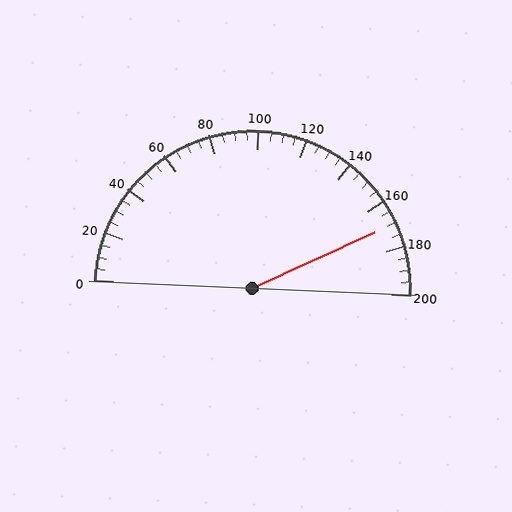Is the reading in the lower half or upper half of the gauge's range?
The reading is in the upper half of the range (0 to 200).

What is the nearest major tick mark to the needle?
The nearest major tick mark is 160.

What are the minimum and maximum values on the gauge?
The gauge ranges from 0 to 200.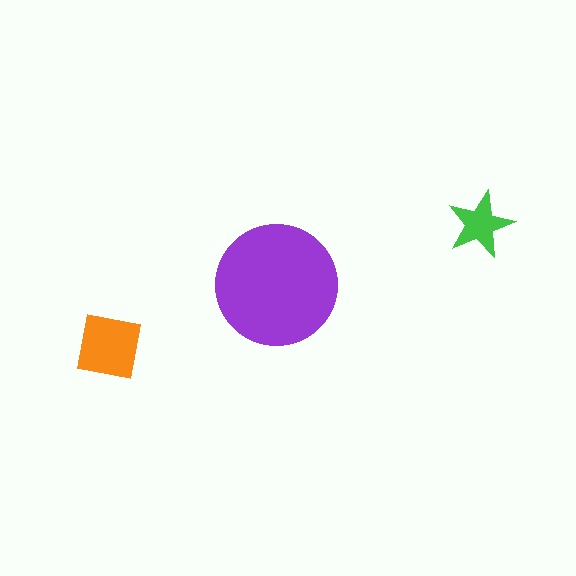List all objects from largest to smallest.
The purple circle, the orange square, the green star.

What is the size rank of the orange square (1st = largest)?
2nd.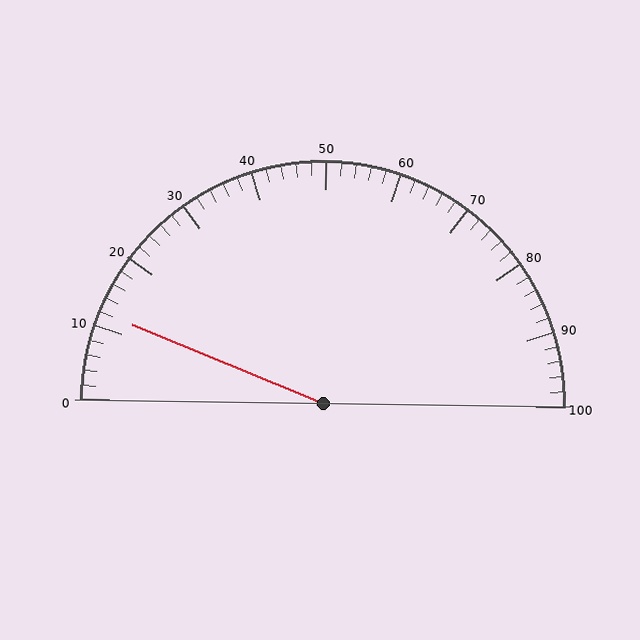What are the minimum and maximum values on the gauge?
The gauge ranges from 0 to 100.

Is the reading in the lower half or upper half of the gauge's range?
The reading is in the lower half of the range (0 to 100).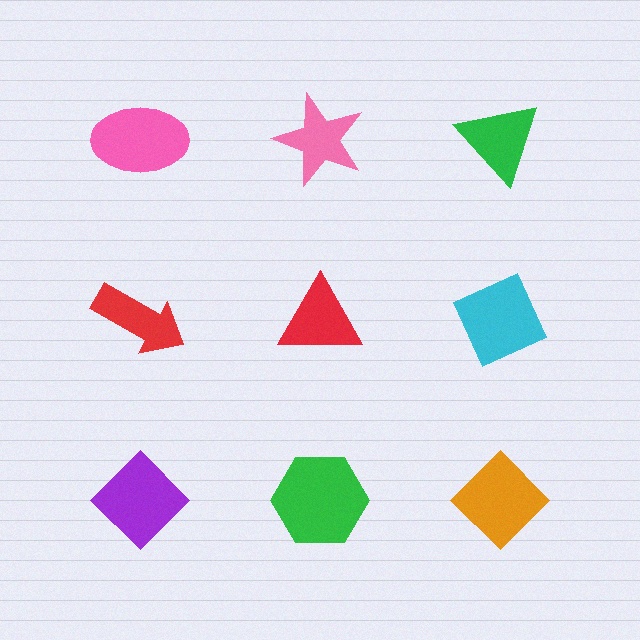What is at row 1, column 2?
A pink star.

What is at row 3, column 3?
An orange diamond.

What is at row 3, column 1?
A purple diamond.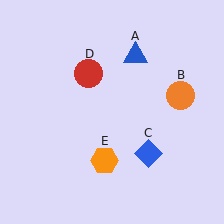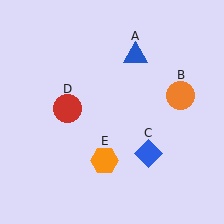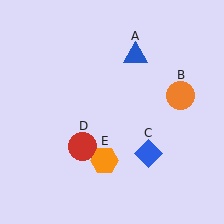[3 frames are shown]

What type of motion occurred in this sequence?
The red circle (object D) rotated counterclockwise around the center of the scene.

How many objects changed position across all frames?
1 object changed position: red circle (object D).